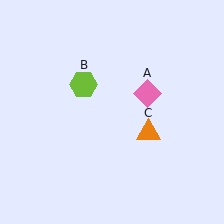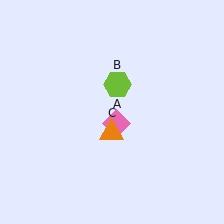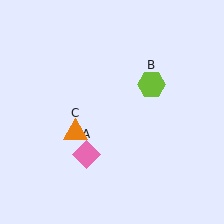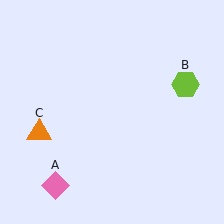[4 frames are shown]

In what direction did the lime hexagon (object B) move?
The lime hexagon (object B) moved right.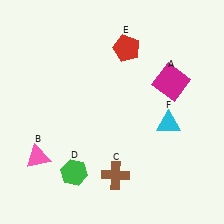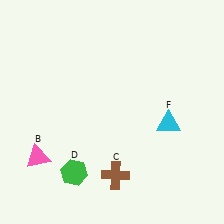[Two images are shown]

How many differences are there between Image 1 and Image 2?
There are 2 differences between the two images.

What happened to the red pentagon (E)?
The red pentagon (E) was removed in Image 2. It was in the top-right area of Image 1.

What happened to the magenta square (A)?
The magenta square (A) was removed in Image 2. It was in the top-right area of Image 1.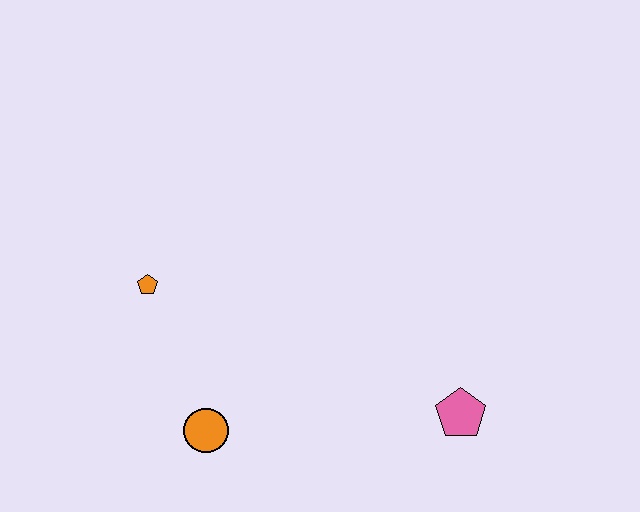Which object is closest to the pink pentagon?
The orange circle is closest to the pink pentagon.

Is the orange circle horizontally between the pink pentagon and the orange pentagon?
Yes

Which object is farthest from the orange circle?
The pink pentagon is farthest from the orange circle.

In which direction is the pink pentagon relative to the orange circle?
The pink pentagon is to the right of the orange circle.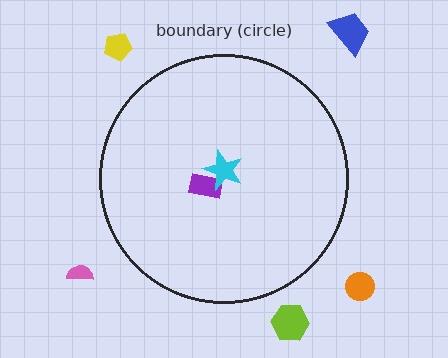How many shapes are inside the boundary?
2 inside, 5 outside.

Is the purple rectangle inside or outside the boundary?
Inside.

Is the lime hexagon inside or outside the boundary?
Outside.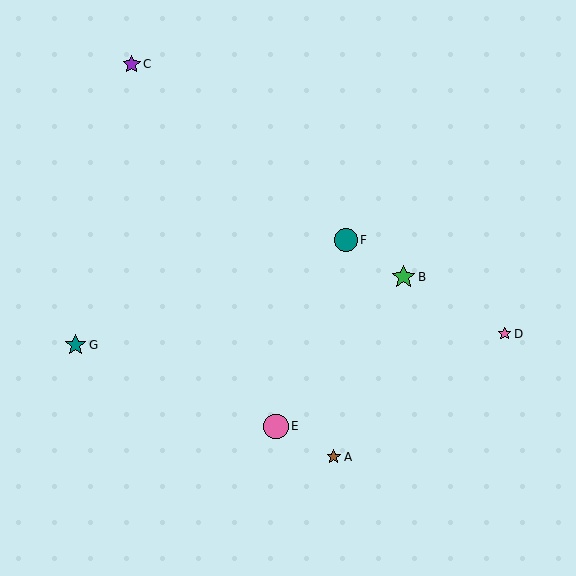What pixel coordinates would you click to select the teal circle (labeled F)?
Click at (346, 240) to select the teal circle F.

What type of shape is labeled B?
Shape B is a green star.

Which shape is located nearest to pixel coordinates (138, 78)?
The purple star (labeled C) at (132, 64) is nearest to that location.